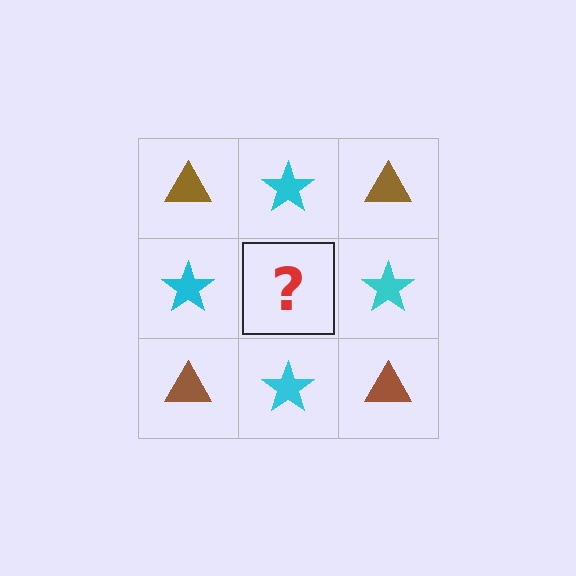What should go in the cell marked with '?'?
The missing cell should contain a brown triangle.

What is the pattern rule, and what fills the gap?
The rule is that it alternates brown triangle and cyan star in a checkerboard pattern. The gap should be filled with a brown triangle.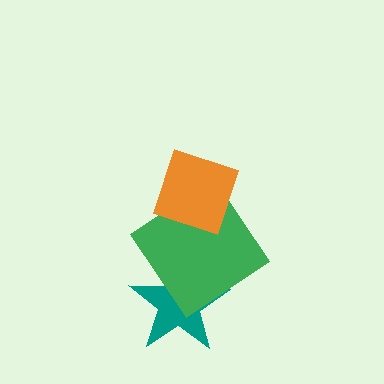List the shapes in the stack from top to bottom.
From top to bottom: the orange diamond, the green diamond, the teal star.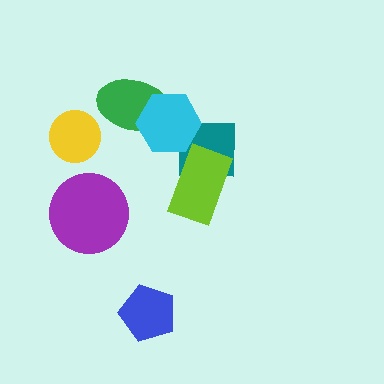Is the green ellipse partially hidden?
Yes, it is partially covered by another shape.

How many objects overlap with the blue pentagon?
0 objects overlap with the blue pentagon.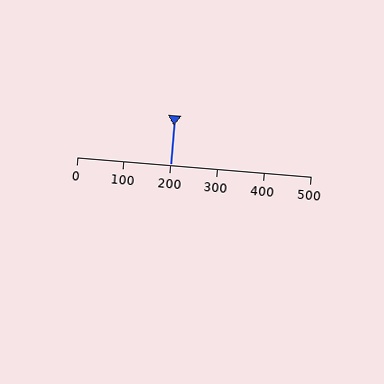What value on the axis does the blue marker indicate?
The marker indicates approximately 200.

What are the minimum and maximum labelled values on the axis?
The axis runs from 0 to 500.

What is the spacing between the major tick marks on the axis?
The major ticks are spaced 100 apart.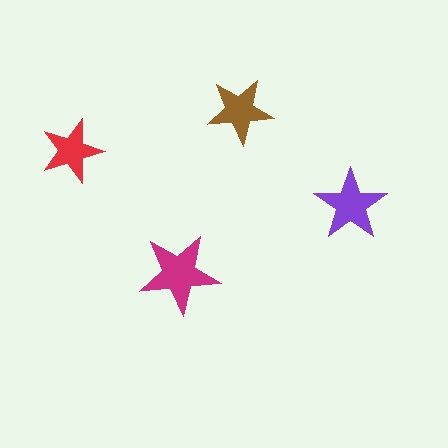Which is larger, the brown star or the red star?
The brown one.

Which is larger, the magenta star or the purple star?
The magenta one.